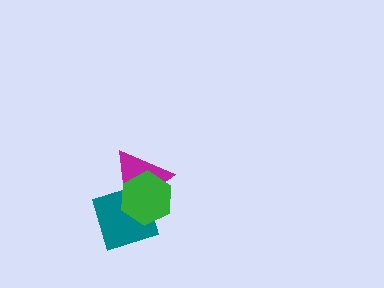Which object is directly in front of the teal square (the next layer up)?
The magenta triangle is directly in front of the teal square.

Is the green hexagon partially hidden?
No, no other shape covers it.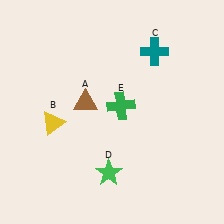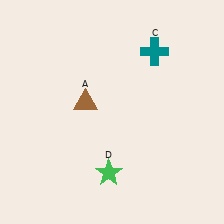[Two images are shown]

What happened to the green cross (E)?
The green cross (E) was removed in Image 2. It was in the top-right area of Image 1.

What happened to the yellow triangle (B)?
The yellow triangle (B) was removed in Image 2. It was in the bottom-left area of Image 1.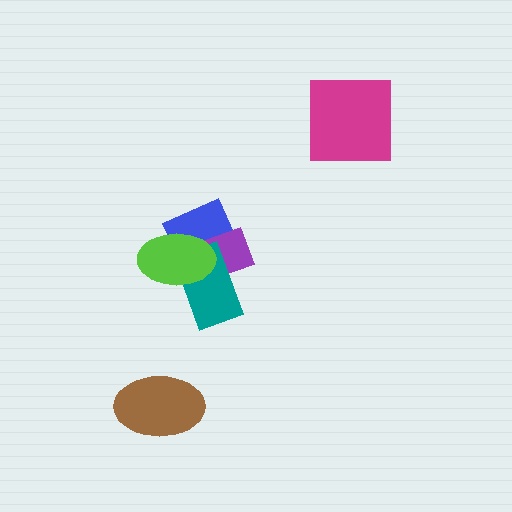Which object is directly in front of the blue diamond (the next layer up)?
The purple diamond is directly in front of the blue diamond.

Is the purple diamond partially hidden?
Yes, it is partially covered by another shape.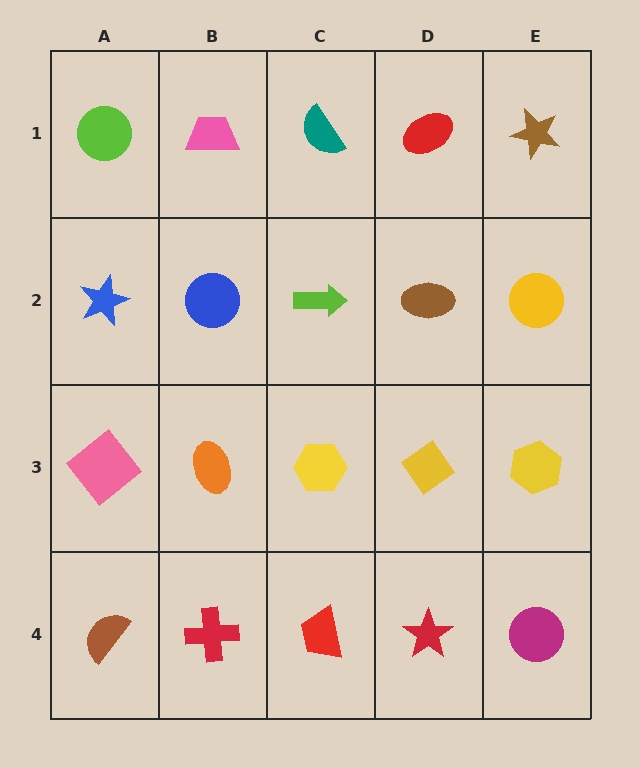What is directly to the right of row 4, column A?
A red cross.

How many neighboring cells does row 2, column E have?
3.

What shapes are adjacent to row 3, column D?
A brown ellipse (row 2, column D), a red star (row 4, column D), a yellow hexagon (row 3, column C), a yellow hexagon (row 3, column E).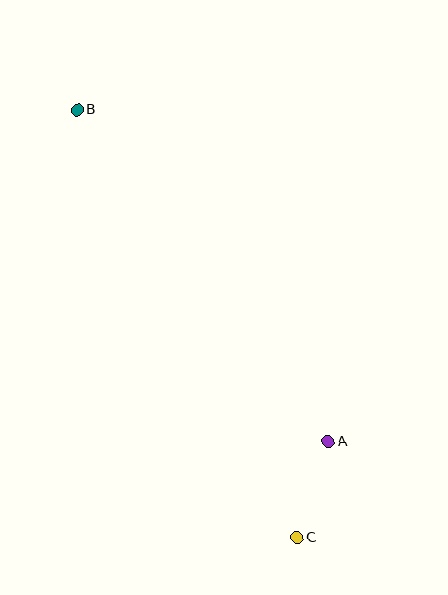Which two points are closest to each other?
Points A and C are closest to each other.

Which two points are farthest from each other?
Points B and C are farthest from each other.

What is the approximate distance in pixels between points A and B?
The distance between A and B is approximately 416 pixels.